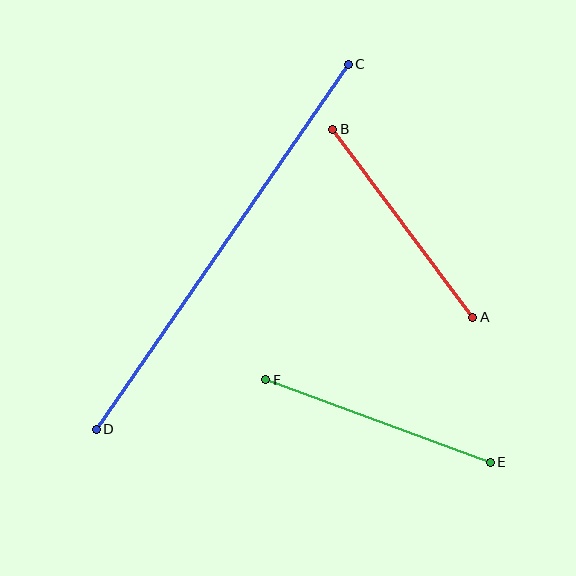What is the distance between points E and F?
The distance is approximately 239 pixels.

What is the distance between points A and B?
The distance is approximately 235 pixels.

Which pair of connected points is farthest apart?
Points C and D are farthest apart.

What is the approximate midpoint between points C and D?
The midpoint is at approximately (222, 247) pixels.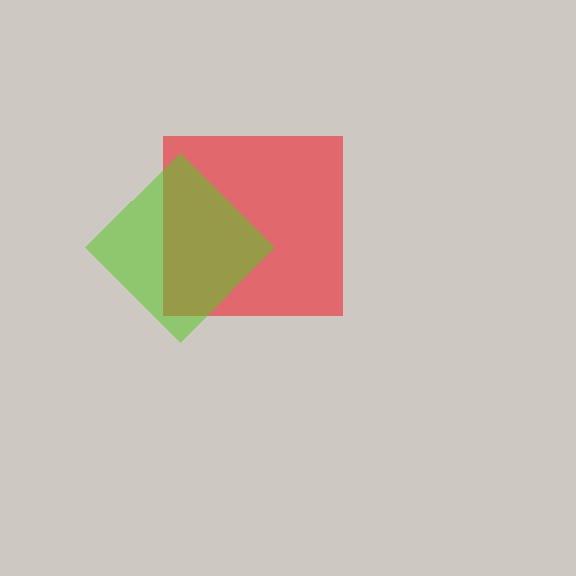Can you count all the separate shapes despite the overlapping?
Yes, there are 2 separate shapes.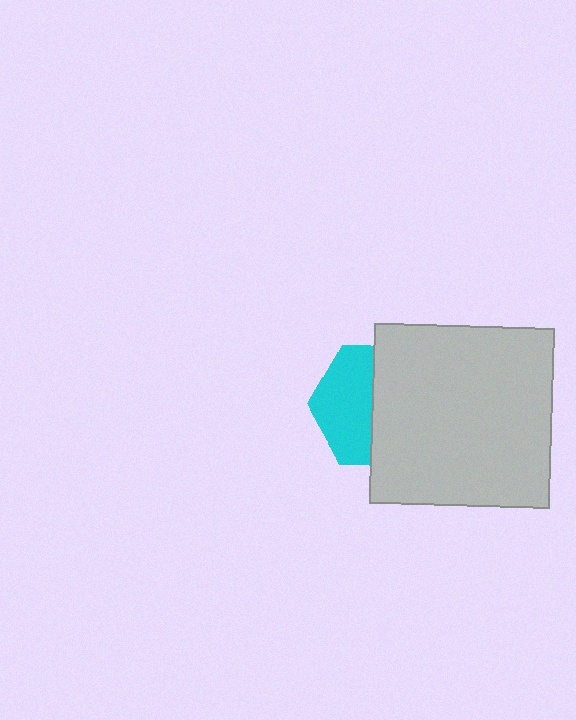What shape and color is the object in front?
The object in front is a light gray square.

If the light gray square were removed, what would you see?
You would see the complete cyan hexagon.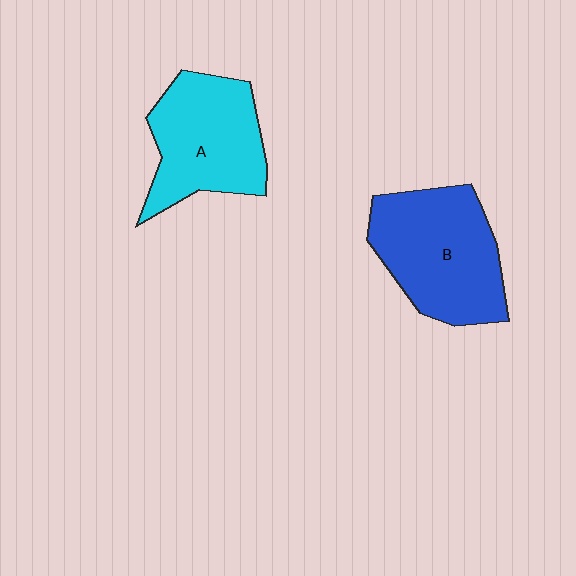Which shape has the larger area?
Shape B (blue).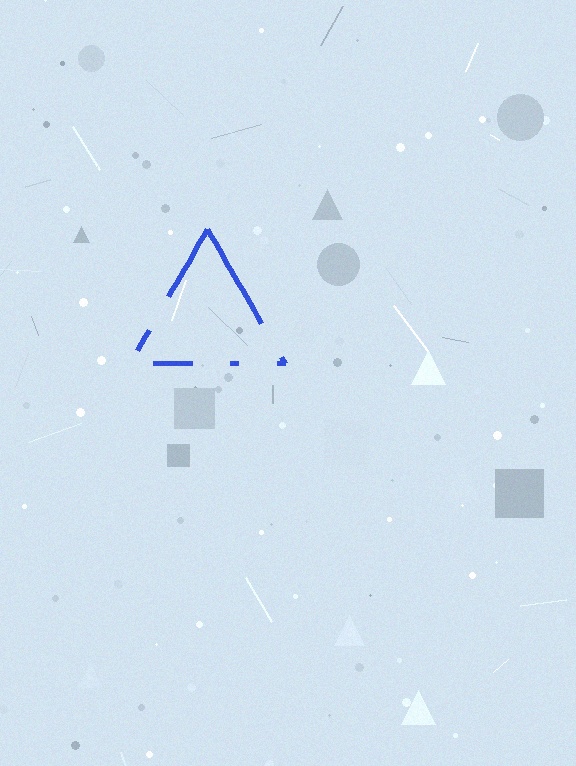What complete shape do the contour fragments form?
The contour fragments form a triangle.